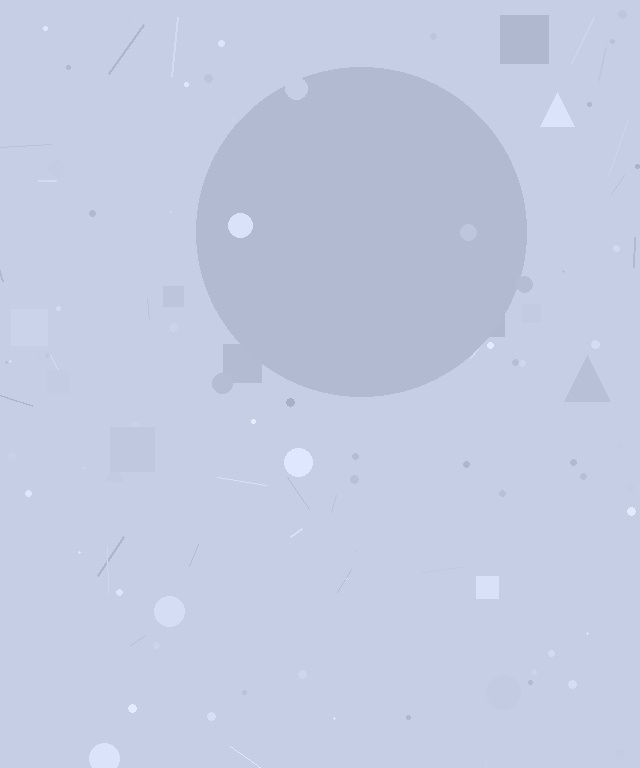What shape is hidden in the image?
A circle is hidden in the image.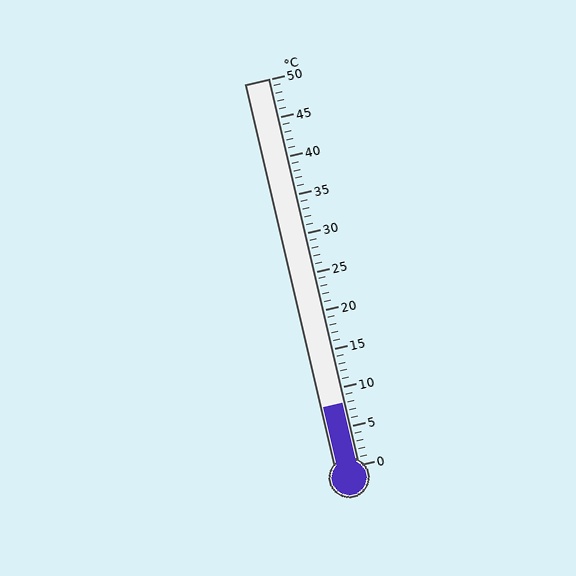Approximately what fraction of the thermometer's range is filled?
The thermometer is filled to approximately 15% of its range.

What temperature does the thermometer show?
The thermometer shows approximately 8°C.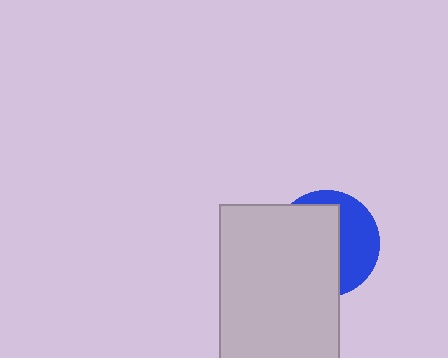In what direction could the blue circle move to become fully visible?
The blue circle could move right. That would shift it out from behind the light gray rectangle entirely.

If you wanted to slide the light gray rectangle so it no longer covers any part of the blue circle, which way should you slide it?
Slide it left — that is the most direct way to separate the two shapes.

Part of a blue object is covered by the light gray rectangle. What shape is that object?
It is a circle.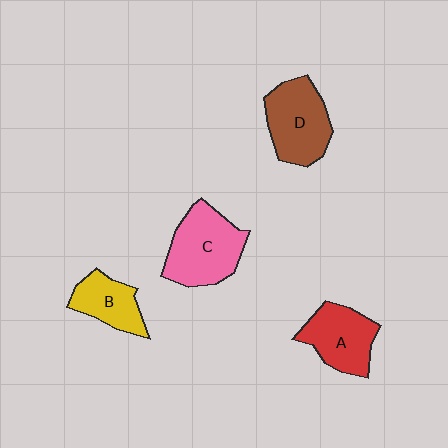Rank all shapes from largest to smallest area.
From largest to smallest: C (pink), D (brown), A (red), B (yellow).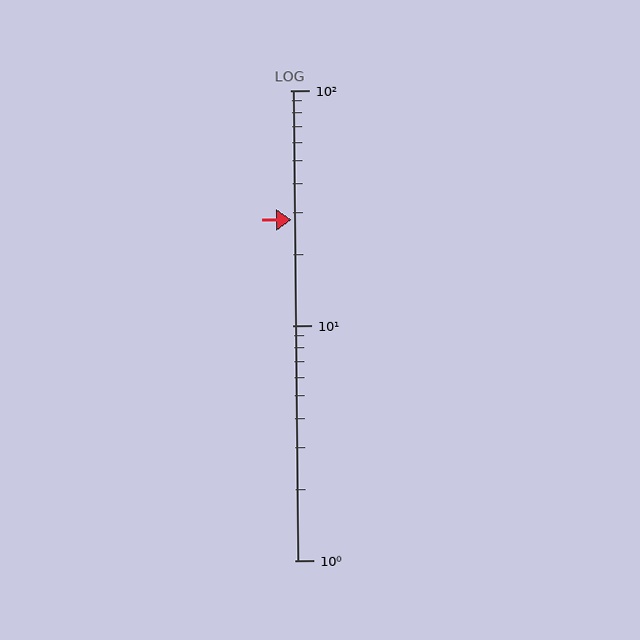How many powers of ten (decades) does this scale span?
The scale spans 2 decades, from 1 to 100.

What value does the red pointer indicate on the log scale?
The pointer indicates approximately 28.